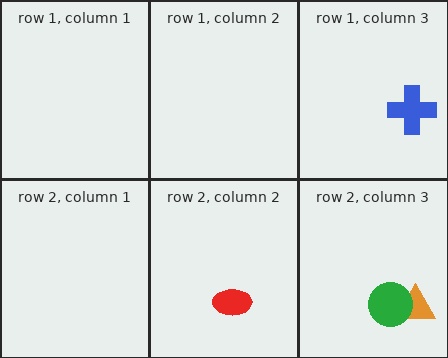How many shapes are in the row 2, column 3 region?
2.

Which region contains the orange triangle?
The row 2, column 3 region.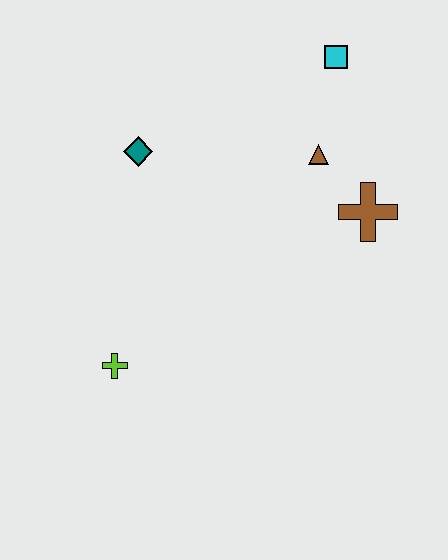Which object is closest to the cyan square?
The brown triangle is closest to the cyan square.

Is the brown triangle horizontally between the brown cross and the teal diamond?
Yes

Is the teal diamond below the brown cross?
No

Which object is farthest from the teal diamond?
The brown cross is farthest from the teal diamond.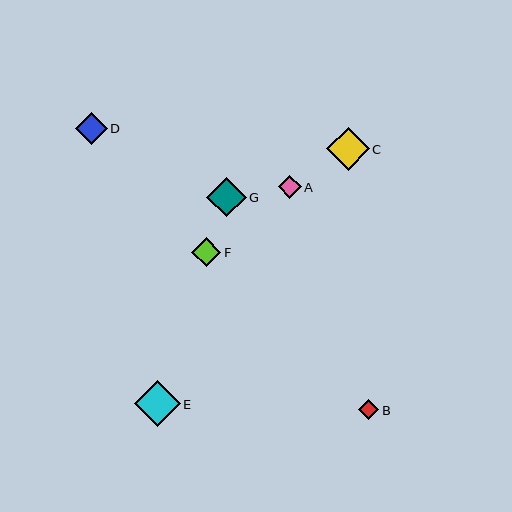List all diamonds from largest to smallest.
From largest to smallest: E, C, G, D, F, A, B.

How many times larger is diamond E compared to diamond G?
Diamond E is approximately 1.2 times the size of diamond G.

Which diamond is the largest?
Diamond E is the largest with a size of approximately 46 pixels.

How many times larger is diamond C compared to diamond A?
Diamond C is approximately 1.9 times the size of diamond A.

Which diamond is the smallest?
Diamond B is the smallest with a size of approximately 20 pixels.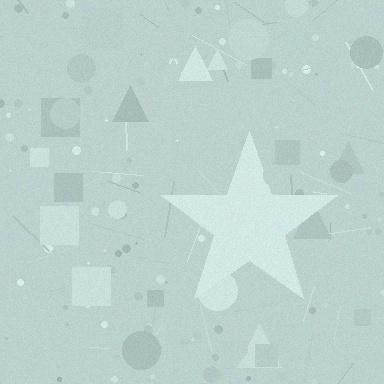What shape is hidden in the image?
A star is hidden in the image.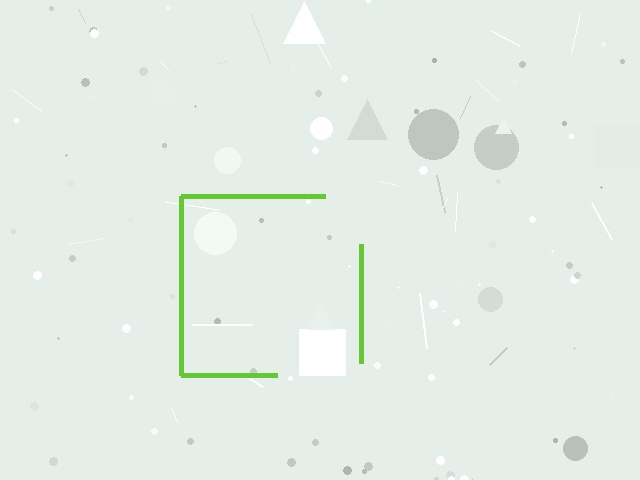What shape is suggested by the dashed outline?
The dashed outline suggests a square.